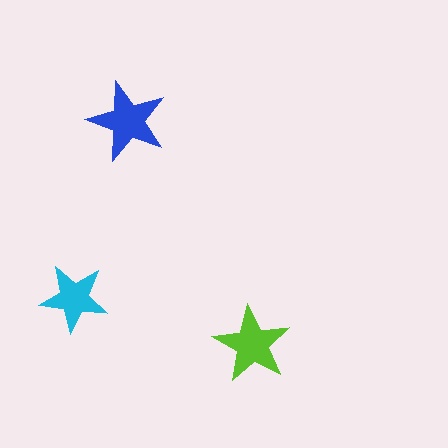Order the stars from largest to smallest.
the blue one, the lime one, the cyan one.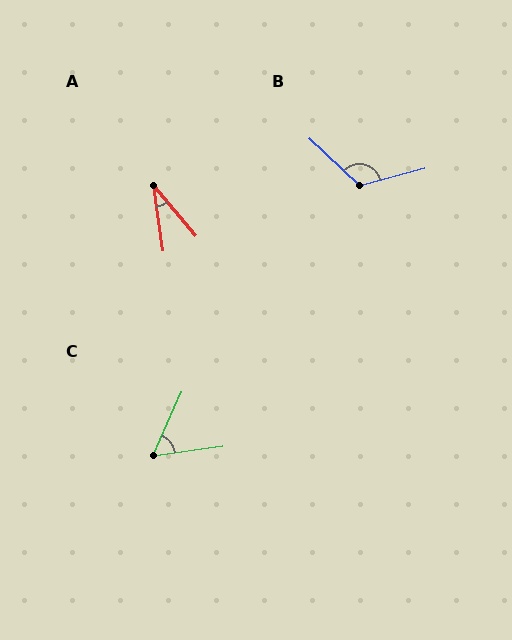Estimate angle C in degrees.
Approximately 58 degrees.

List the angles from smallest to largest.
A (31°), C (58°), B (121°).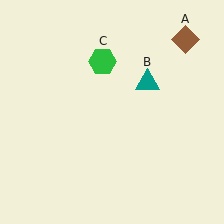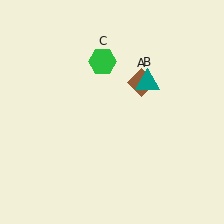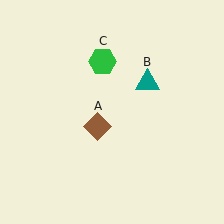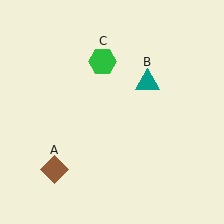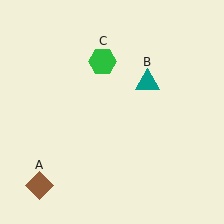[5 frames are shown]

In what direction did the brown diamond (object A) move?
The brown diamond (object A) moved down and to the left.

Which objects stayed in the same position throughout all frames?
Teal triangle (object B) and green hexagon (object C) remained stationary.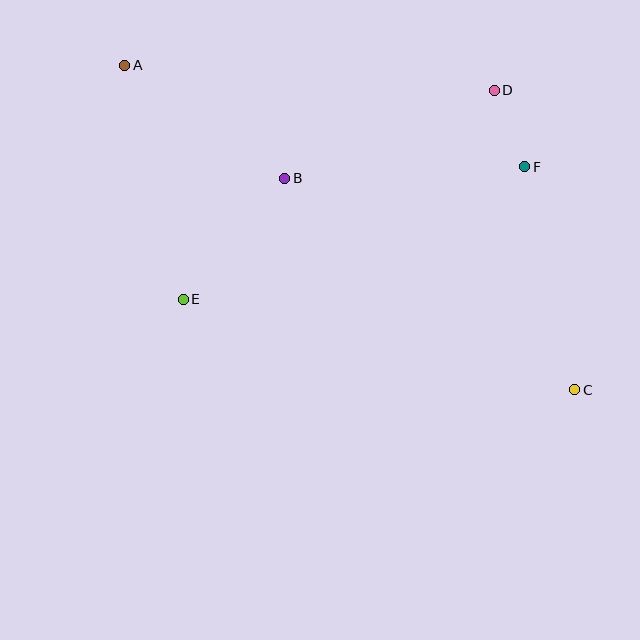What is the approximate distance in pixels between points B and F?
The distance between B and F is approximately 240 pixels.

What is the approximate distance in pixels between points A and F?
The distance between A and F is approximately 413 pixels.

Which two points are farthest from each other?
Points A and C are farthest from each other.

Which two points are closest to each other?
Points D and F are closest to each other.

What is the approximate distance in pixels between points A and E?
The distance between A and E is approximately 241 pixels.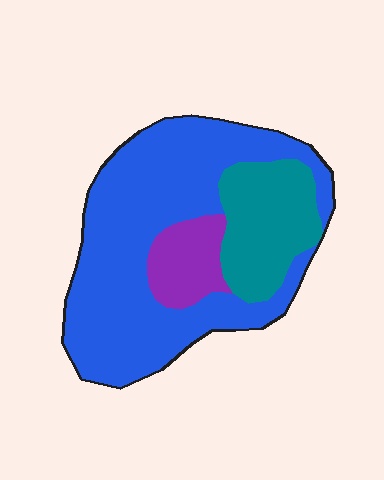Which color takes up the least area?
Purple, at roughly 10%.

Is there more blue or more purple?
Blue.